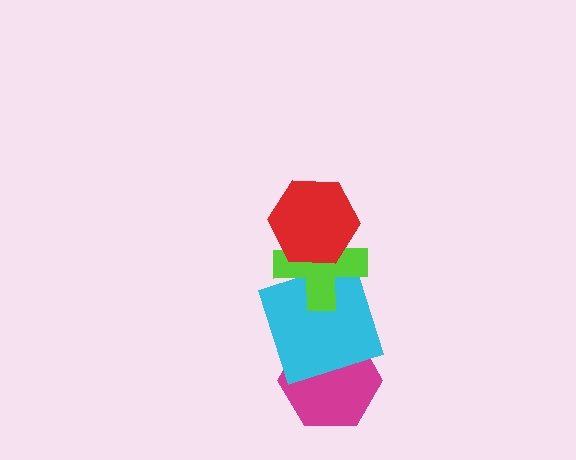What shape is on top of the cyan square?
The lime cross is on top of the cyan square.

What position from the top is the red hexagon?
The red hexagon is 1st from the top.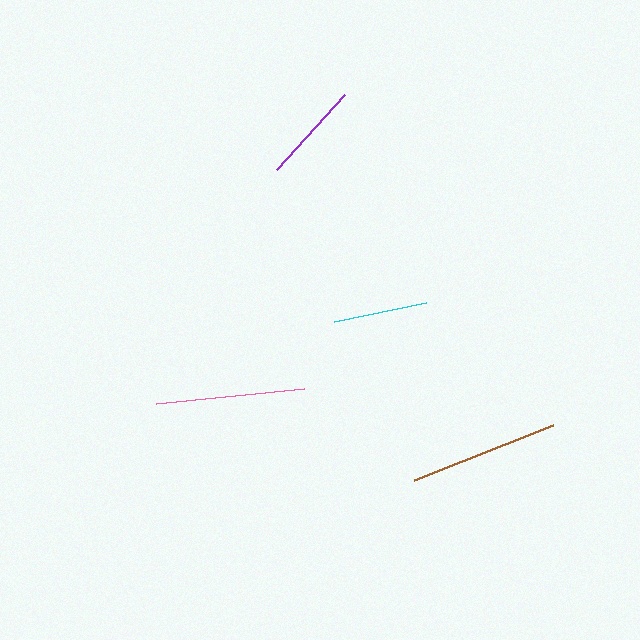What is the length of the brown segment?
The brown segment is approximately 149 pixels long.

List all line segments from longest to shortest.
From longest to shortest: brown, pink, purple, cyan.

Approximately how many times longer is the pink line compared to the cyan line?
The pink line is approximately 1.6 times the length of the cyan line.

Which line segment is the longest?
The brown line is the longest at approximately 149 pixels.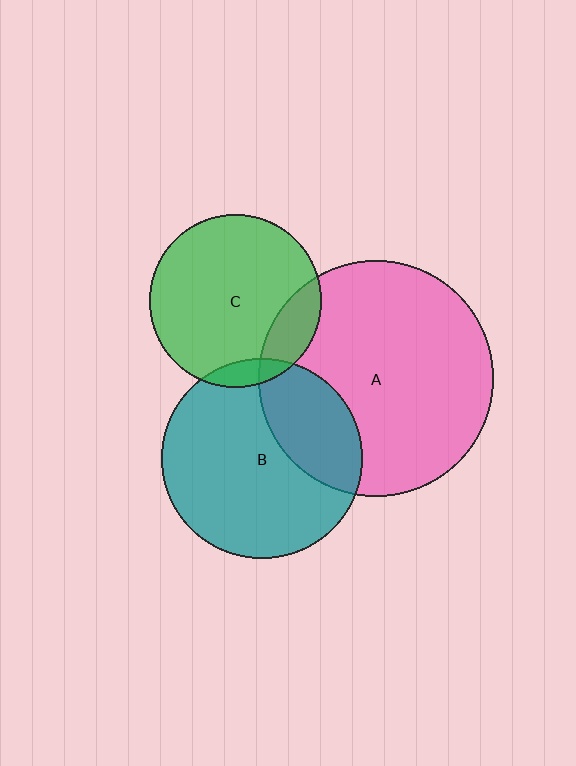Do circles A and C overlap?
Yes.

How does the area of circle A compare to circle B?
Approximately 1.4 times.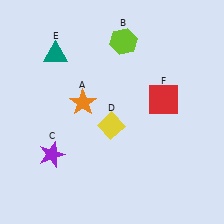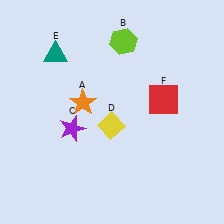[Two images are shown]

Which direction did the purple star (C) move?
The purple star (C) moved up.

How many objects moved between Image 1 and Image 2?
1 object moved between the two images.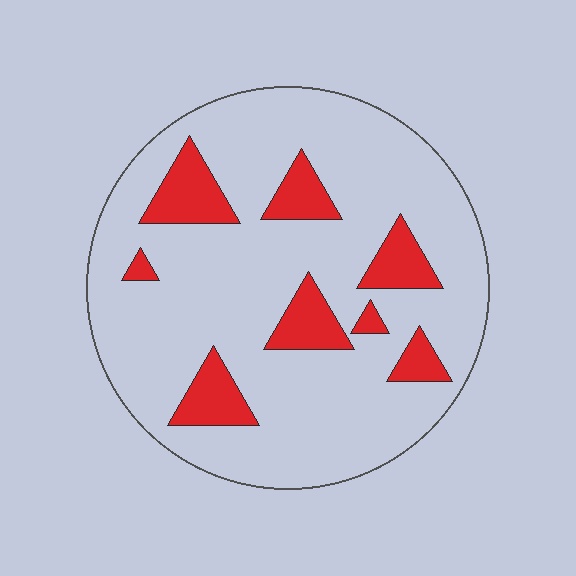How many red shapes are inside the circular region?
8.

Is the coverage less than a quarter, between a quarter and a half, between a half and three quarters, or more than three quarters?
Less than a quarter.